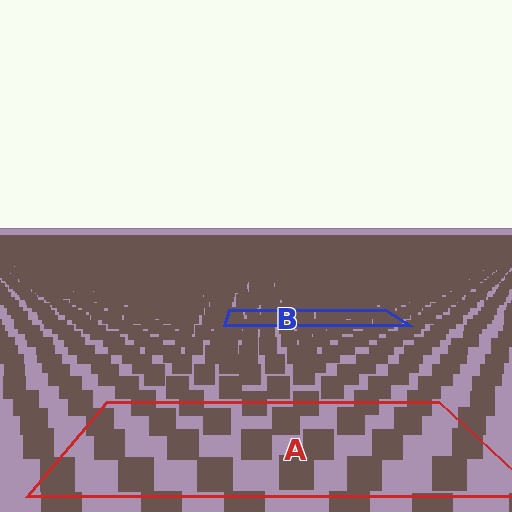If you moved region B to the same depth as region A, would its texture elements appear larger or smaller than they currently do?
They would appear larger. At a closer depth, the same texture elements are projected at a bigger on-screen size.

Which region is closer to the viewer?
Region A is closer. The texture elements there are larger and more spread out.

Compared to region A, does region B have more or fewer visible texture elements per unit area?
Region B has more texture elements per unit area — they are packed more densely because it is farther away.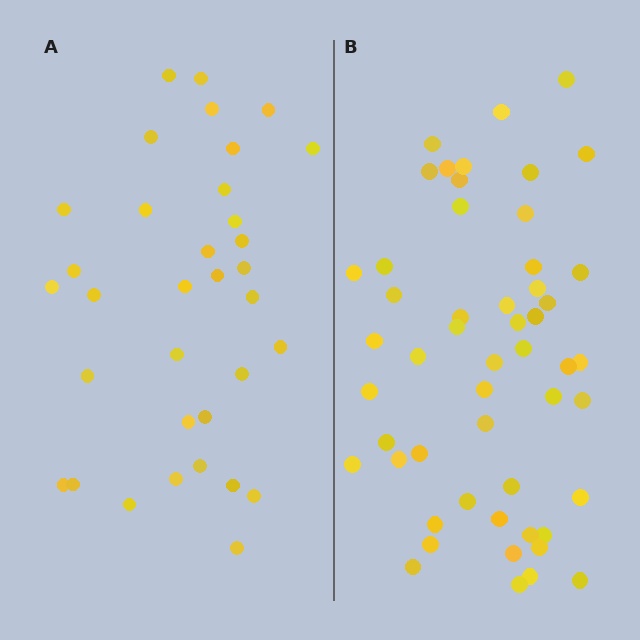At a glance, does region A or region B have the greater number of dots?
Region B (the right region) has more dots.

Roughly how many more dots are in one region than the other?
Region B has approximately 20 more dots than region A.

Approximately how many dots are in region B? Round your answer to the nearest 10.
About 50 dots. (The exact count is 52, which rounds to 50.)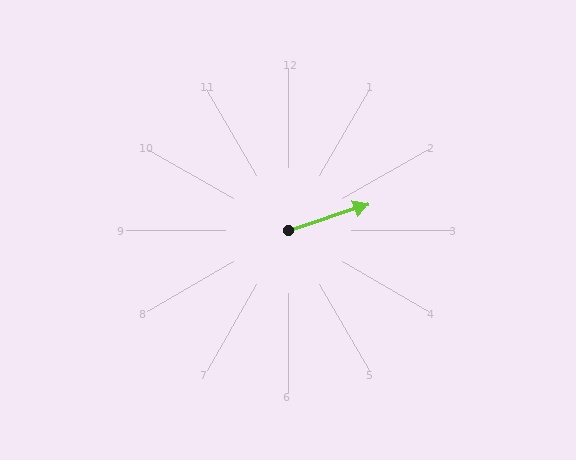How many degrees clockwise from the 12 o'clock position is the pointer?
Approximately 72 degrees.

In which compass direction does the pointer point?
East.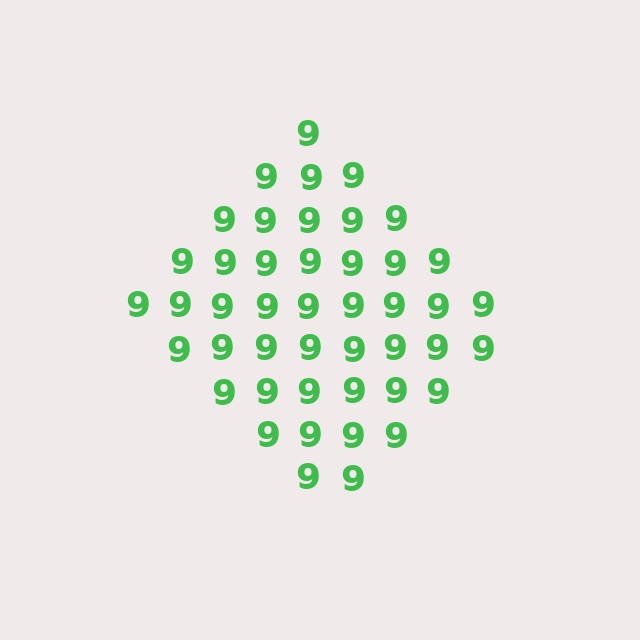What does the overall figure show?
The overall figure shows a diamond.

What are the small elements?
The small elements are digit 9's.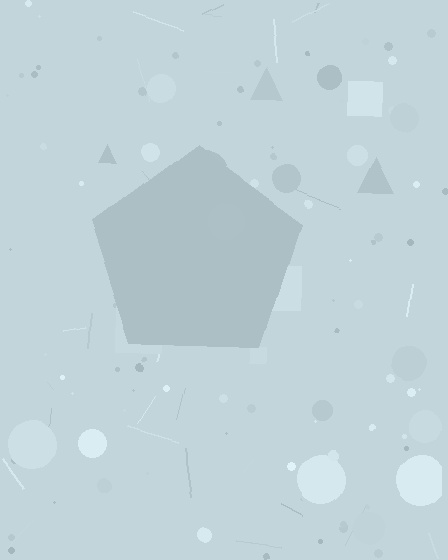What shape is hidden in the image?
A pentagon is hidden in the image.